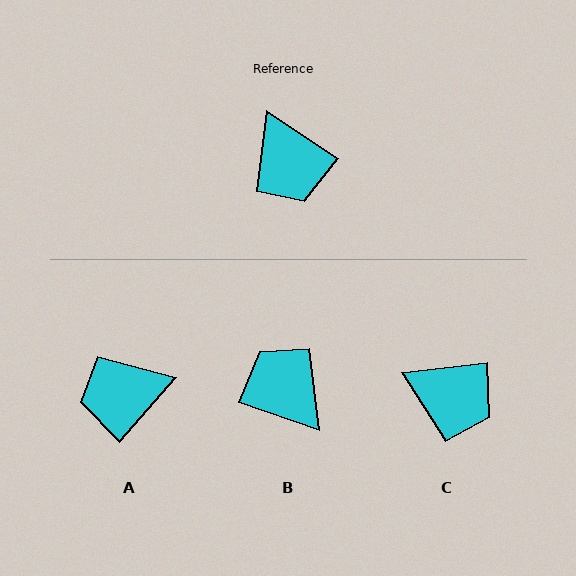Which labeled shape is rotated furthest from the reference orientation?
B, about 165 degrees away.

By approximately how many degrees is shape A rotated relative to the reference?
Approximately 98 degrees clockwise.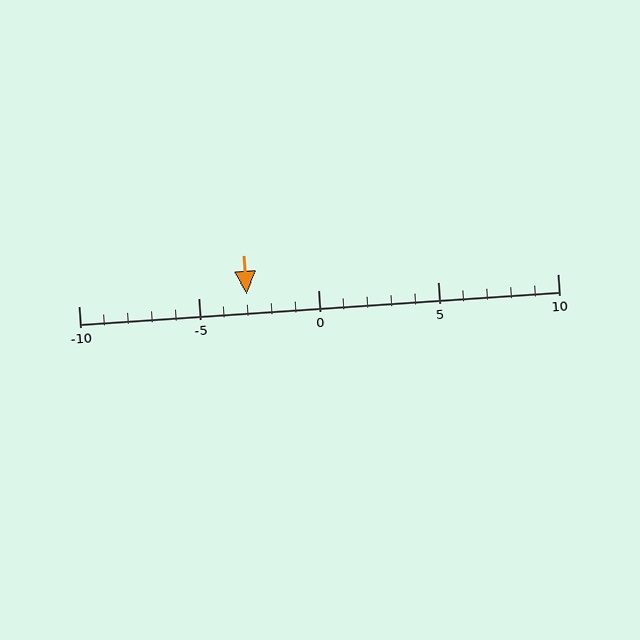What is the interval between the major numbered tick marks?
The major tick marks are spaced 5 units apart.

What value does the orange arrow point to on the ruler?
The orange arrow points to approximately -3.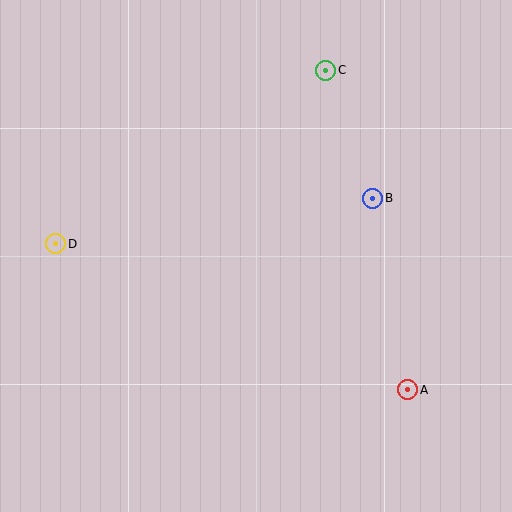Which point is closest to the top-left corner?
Point D is closest to the top-left corner.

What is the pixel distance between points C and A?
The distance between C and A is 330 pixels.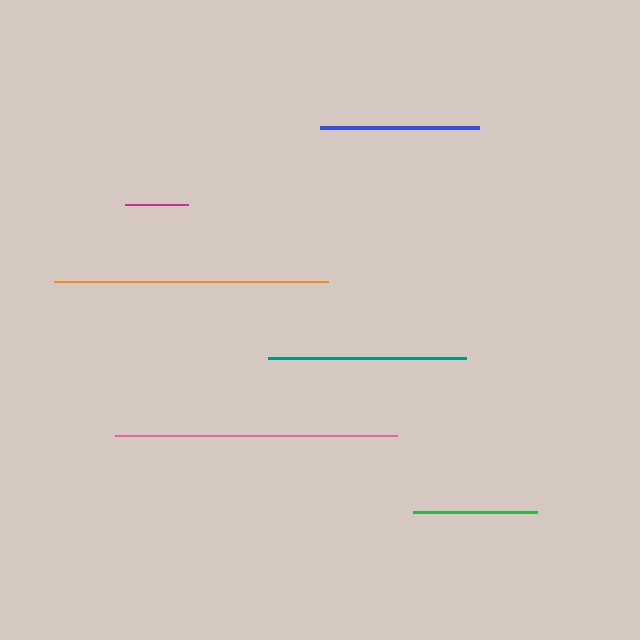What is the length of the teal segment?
The teal segment is approximately 198 pixels long.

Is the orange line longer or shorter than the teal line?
The orange line is longer than the teal line.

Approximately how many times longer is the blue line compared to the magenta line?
The blue line is approximately 2.5 times the length of the magenta line.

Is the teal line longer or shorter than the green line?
The teal line is longer than the green line.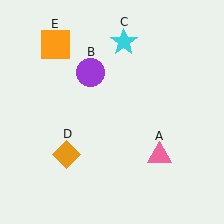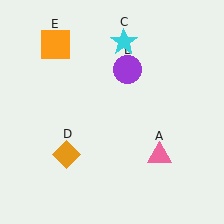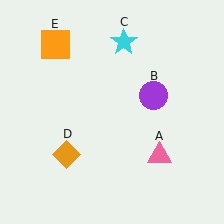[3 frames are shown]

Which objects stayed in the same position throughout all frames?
Pink triangle (object A) and cyan star (object C) and orange diamond (object D) and orange square (object E) remained stationary.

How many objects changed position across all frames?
1 object changed position: purple circle (object B).